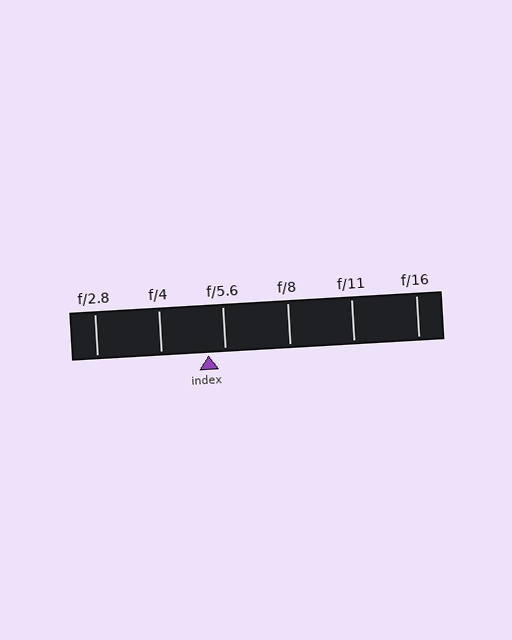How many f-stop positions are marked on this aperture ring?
There are 6 f-stop positions marked.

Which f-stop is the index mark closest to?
The index mark is closest to f/5.6.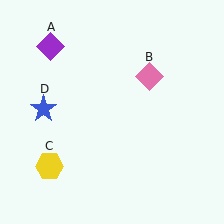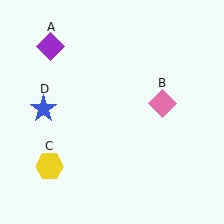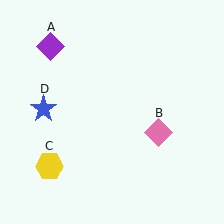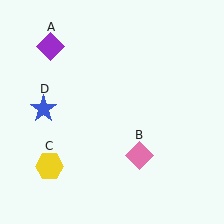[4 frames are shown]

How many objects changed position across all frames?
1 object changed position: pink diamond (object B).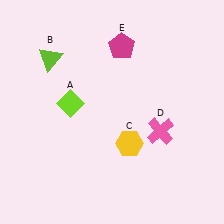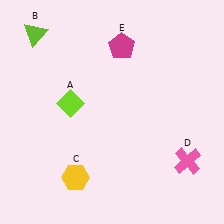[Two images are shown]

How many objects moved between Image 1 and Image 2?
3 objects moved between the two images.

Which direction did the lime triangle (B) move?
The lime triangle (B) moved up.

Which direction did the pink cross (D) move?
The pink cross (D) moved down.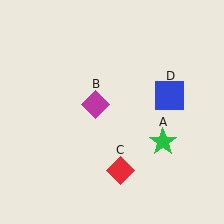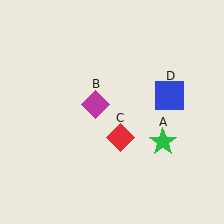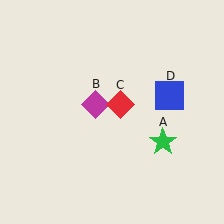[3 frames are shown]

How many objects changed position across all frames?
1 object changed position: red diamond (object C).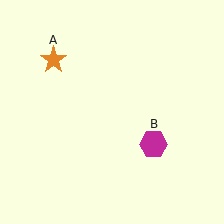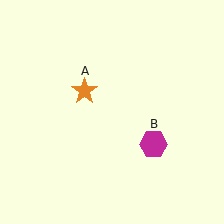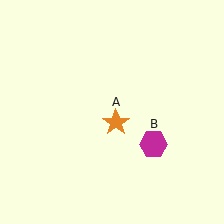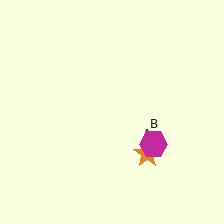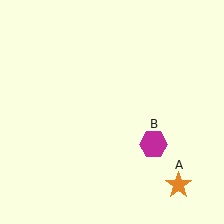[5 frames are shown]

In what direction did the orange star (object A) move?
The orange star (object A) moved down and to the right.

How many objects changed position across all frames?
1 object changed position: orange star (object A).